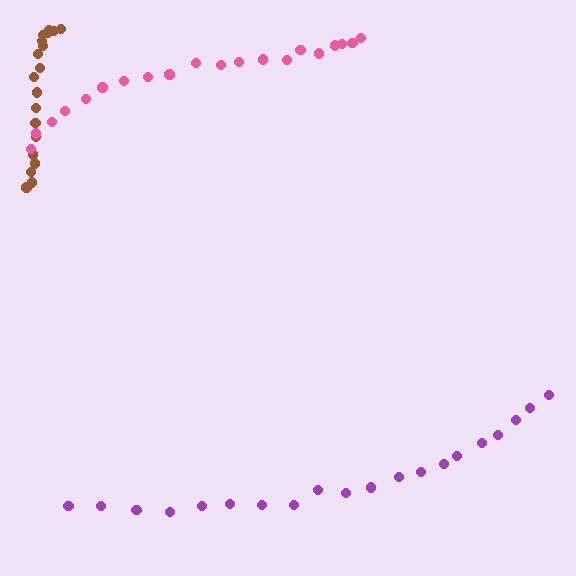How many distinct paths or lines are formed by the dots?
There are 3 distinct paths.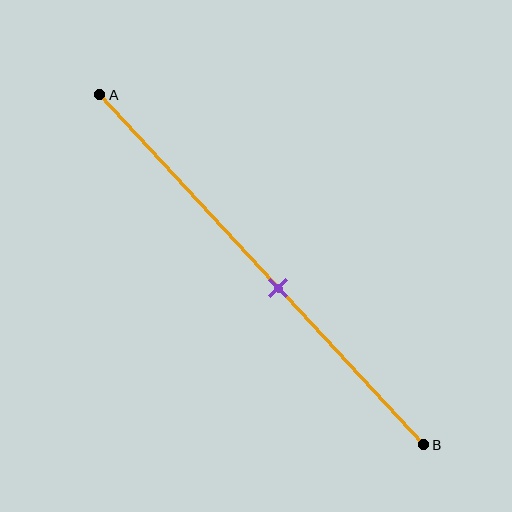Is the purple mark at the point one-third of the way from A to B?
No, the mark is at about 55% from A, not at the 33% one-third point.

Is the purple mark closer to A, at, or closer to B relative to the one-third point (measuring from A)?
The purple mark is closer to point B than the one-third point of segment AB.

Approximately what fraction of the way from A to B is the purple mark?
The purple mark is approximately 55% of the way from A to B.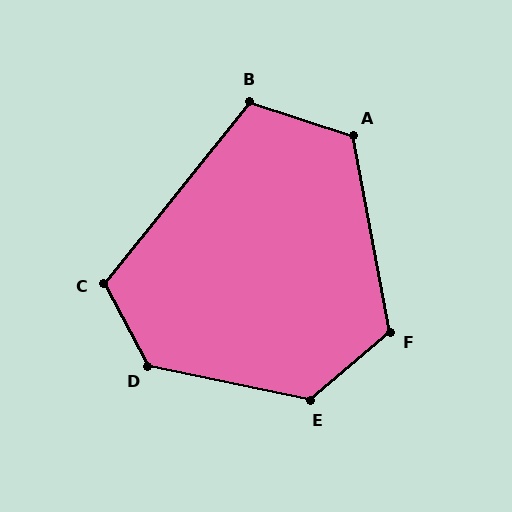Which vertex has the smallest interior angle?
B, at approximately 110 degrees.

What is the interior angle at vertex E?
Approximately 128 degrees (obtuse).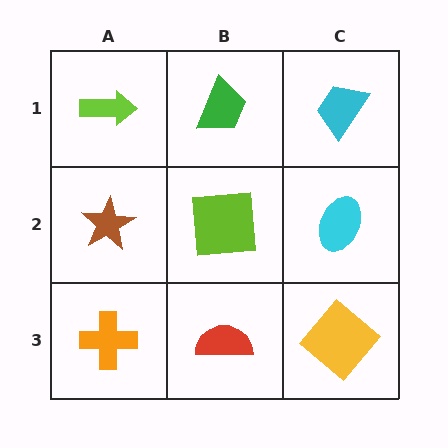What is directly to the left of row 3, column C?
A red semicircle.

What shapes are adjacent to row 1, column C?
A cyan ellipse (row 2, column C), a green trapezoid (row 1, column B).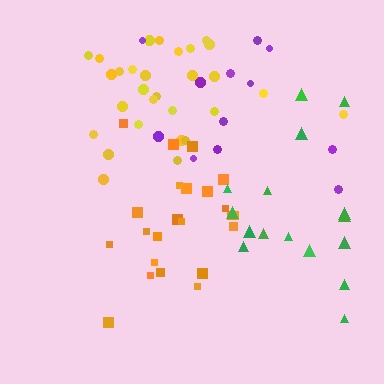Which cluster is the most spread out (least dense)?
Purple.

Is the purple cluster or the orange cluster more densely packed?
Orange.